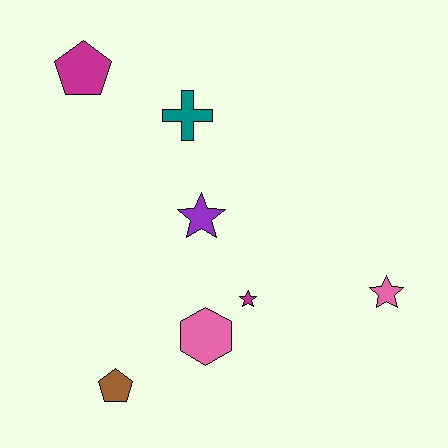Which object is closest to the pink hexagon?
The magenta star is closest to the pink hexagon.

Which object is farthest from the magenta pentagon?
The pink star is farthest from the magenta pentagon.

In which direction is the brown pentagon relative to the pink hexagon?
The brown pentagon is to the left of the pink hexagon.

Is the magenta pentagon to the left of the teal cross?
Yes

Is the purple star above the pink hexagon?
Yes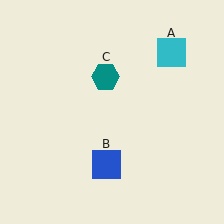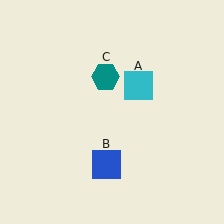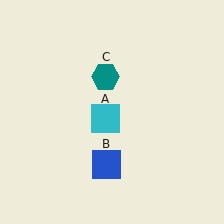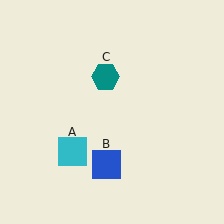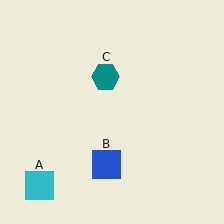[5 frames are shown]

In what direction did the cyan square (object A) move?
The cyan square (object A) moved down and to the left.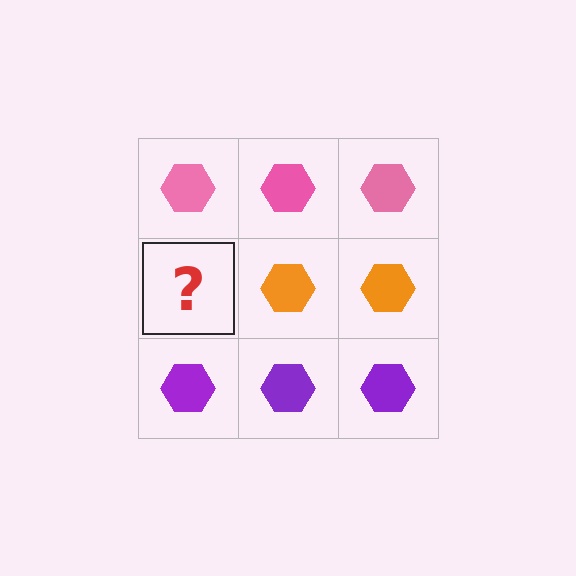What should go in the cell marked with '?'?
The missing cell should contain an orange hexagon.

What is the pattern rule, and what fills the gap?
The rule is that each row has a consistent color. The gap should be filled with an orange hexagon.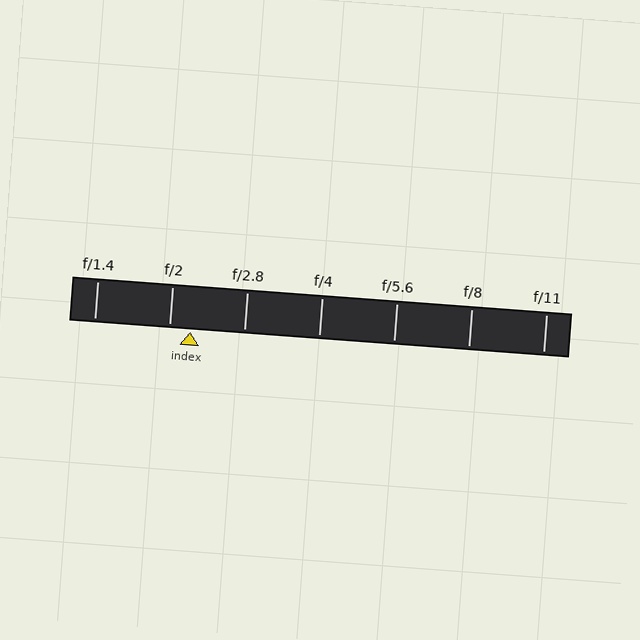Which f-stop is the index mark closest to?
The index mark is closest to f/2.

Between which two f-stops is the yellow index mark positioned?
The index mark is between f/2 and f/2.8.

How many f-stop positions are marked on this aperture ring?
There are 7 f-stop positions marked.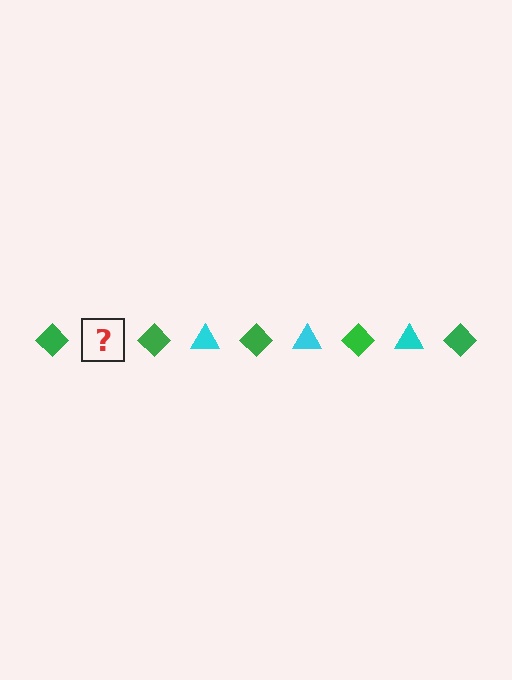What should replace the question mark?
The question mark should be replaced with a cyan triangle.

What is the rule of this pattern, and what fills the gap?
The rule is that the pattern alternates between green diamond and cyan triangle. The gap should be filled with a cyan triangle.